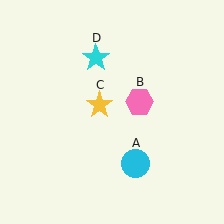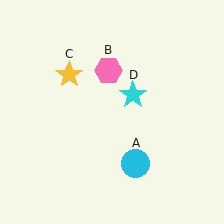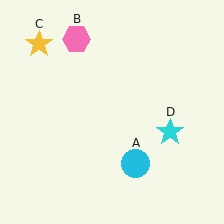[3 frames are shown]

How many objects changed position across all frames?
3 objects changed position: pink hexagon (object B), yellow star (object C), cyan star (object D).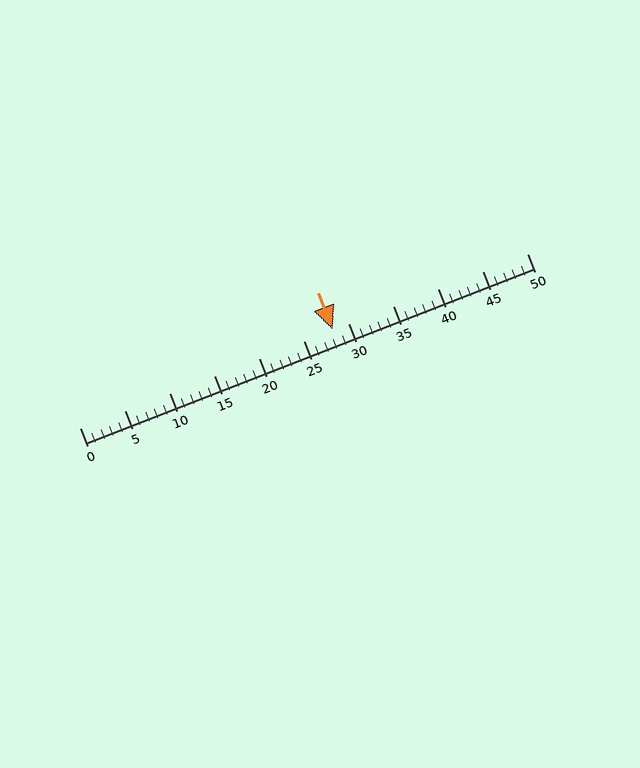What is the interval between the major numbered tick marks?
The major tick marks are spaced 5 units apart.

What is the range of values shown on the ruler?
The ruler shows values from 0 to 50.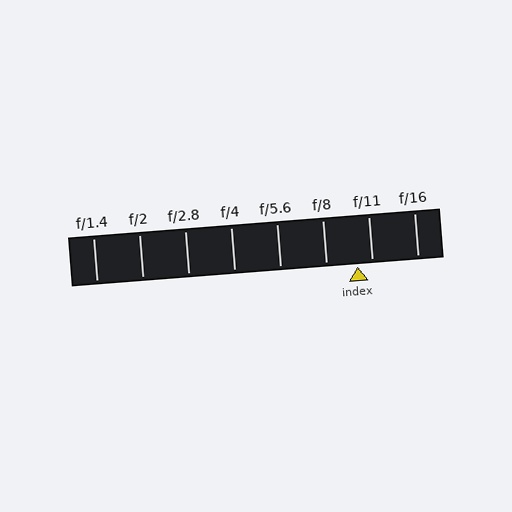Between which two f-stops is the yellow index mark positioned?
The index mark is between f/8 and f/11.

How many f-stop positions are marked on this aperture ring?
There are 8 f-stop positions marked.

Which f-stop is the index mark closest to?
The index mark is closest to f/11.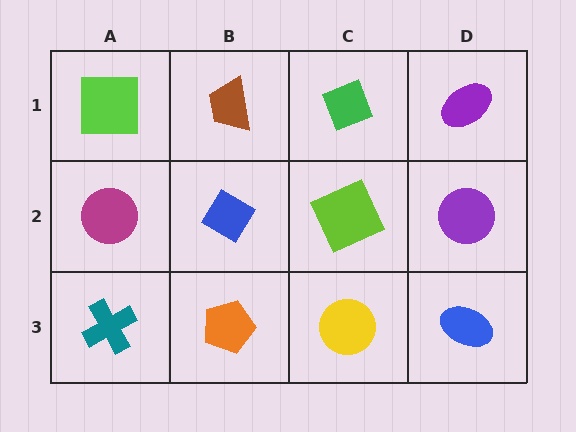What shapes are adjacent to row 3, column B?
A blue diamond (row 2, column B), a teal cross (row 3, column A), a yellow circle (row 3, column C).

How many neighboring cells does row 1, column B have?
3.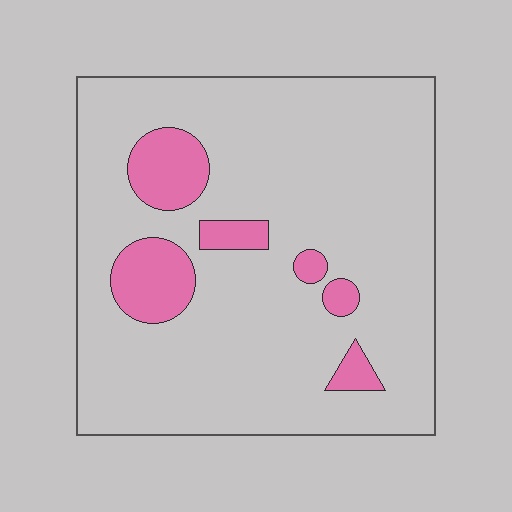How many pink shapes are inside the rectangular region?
6.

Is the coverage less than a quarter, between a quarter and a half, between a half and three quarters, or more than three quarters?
Less than a quarter.